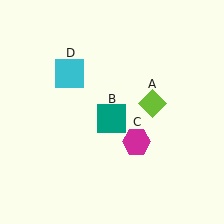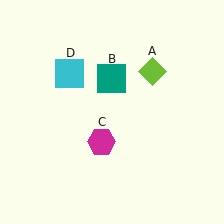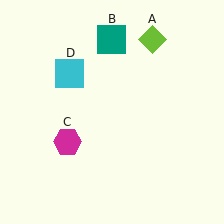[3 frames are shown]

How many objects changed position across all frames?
3 objects changed position: lime diamond (object A), teal square (object B), magenta hexagon (object C).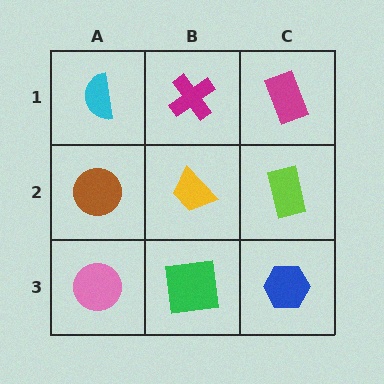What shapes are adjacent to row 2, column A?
A cyan semicircle (row 1, column A), a pink circle (row 3, column A), a yellow trapezoid (row 2, column B).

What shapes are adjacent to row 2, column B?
A magenta cross (row 1, column B), a green square (row 3, column B), a brown circle (row 2, column A), a lime rectangle (row 2, column C).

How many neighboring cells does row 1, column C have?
2.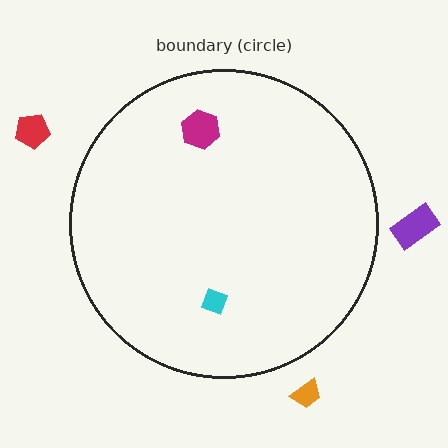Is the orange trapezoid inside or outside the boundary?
Outside.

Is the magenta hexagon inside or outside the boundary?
Inside.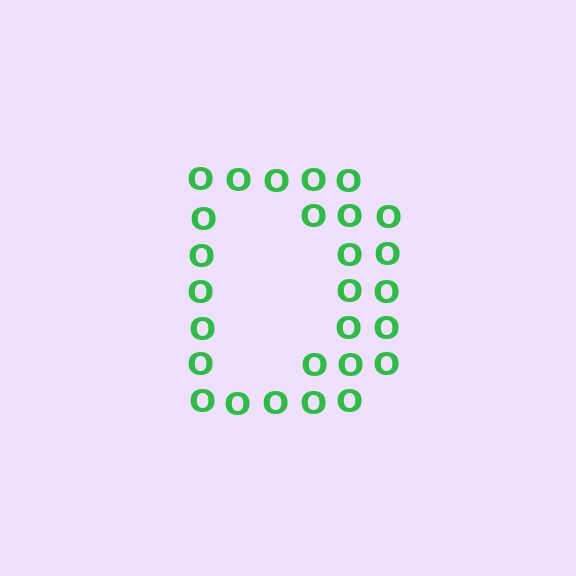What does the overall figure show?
The overall figure shows the letter D.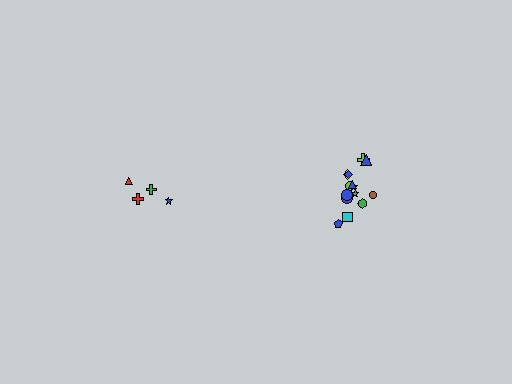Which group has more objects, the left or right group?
The right group.